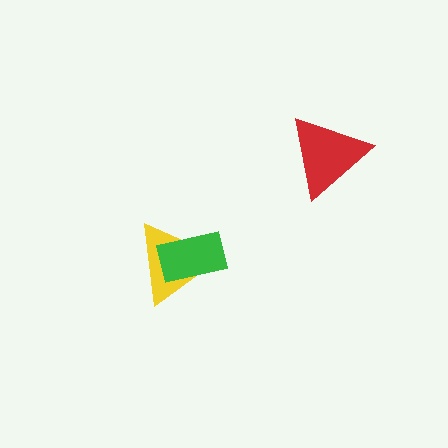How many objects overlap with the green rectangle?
1 object overlaps with the green rectangle.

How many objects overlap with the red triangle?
0 objects overlap with the red triangle.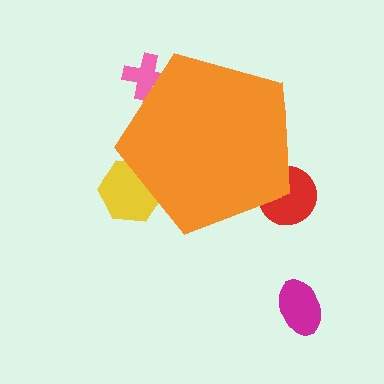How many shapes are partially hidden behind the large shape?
3 shapes are partially hidden.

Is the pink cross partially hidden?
Yes, the pink cross is partially hidden behind the orange pentagon.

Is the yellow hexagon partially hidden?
Yes, the yellow hexagon is partially hidden behind the orange pentagon.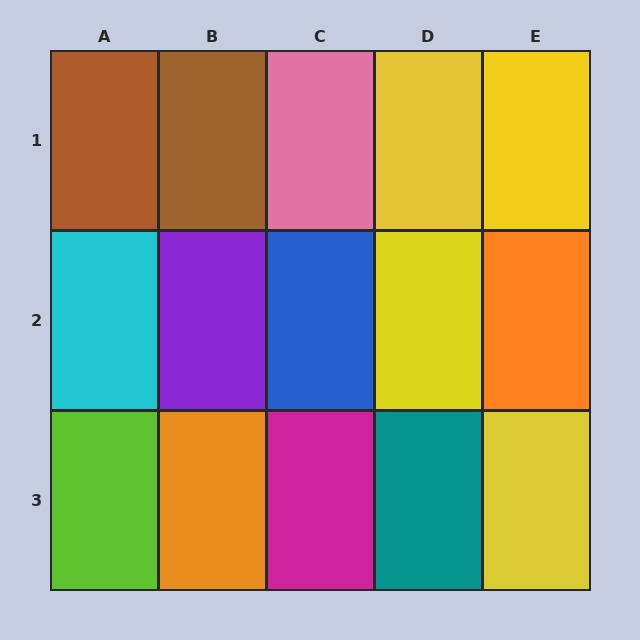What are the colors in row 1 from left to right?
Brown, brown, pink, yellow, yellow.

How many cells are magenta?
1 cell is magenta.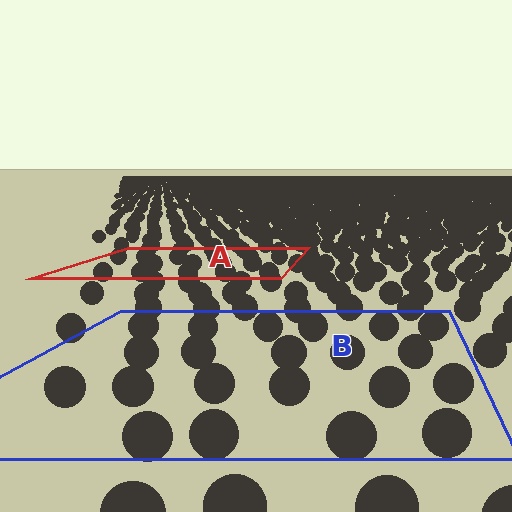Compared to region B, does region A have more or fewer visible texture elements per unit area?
Region A has more texture elements per unit area — they are packed more densely because it is farther away.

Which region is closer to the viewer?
Region B is closer. The texture elements there are larger and more spread out.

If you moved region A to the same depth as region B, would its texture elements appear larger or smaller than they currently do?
They would appear larger. At a closer depth, the same texture elements are projected at a bigger on-screen size.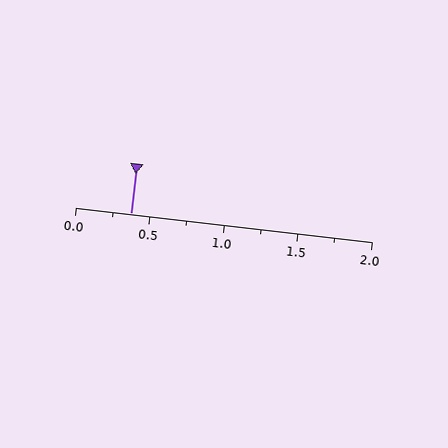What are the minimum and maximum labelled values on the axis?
The axis runs from 0.0 to 2.0.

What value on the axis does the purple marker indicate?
The marker indicates approximately 0.38.